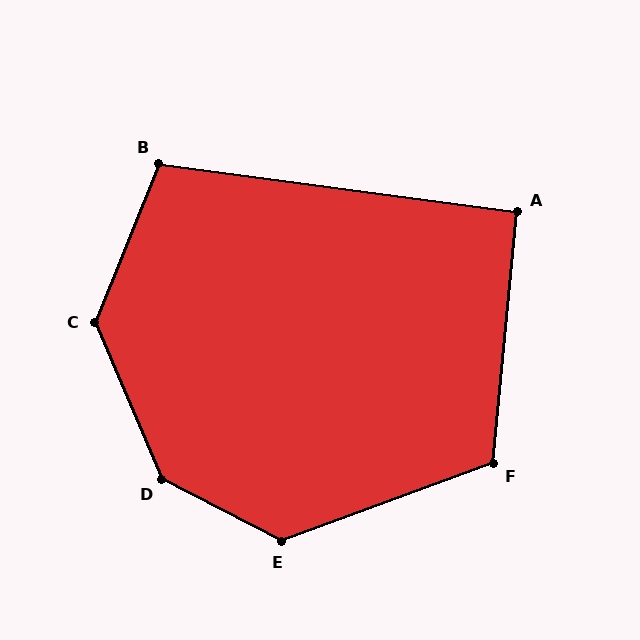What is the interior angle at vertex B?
Approximately 104 degrees (obtuse).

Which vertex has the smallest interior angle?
A, at approximately 92 degrees.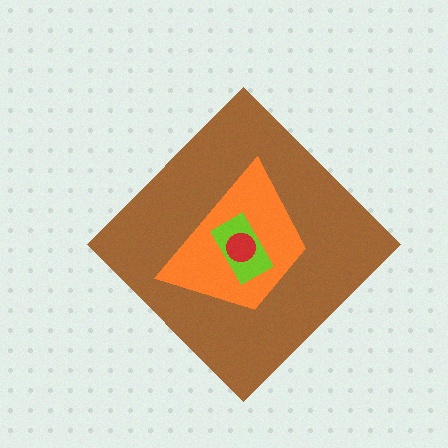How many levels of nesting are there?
4.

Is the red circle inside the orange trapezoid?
Yes.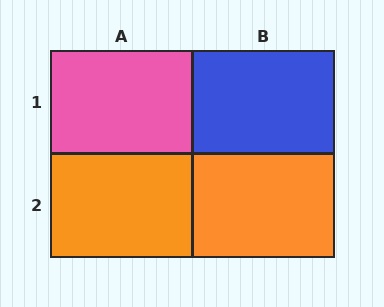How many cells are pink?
1 cell is pink.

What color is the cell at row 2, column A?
Orange.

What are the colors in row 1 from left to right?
Pink, blue.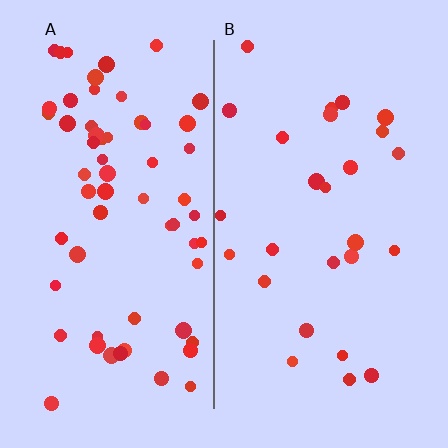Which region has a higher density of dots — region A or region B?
A (the left).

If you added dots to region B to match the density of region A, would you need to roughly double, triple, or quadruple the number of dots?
Approximately double.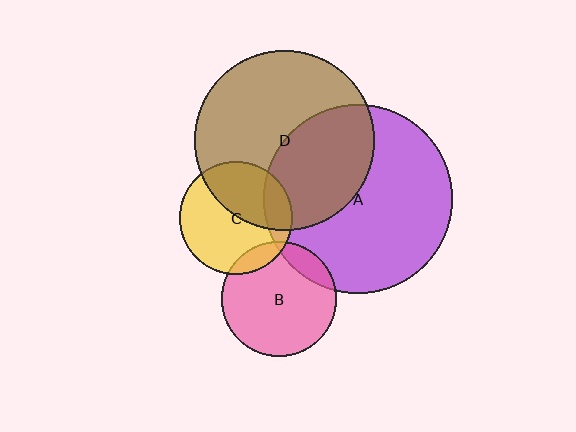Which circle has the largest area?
Circle A (purple).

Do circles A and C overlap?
Yes.